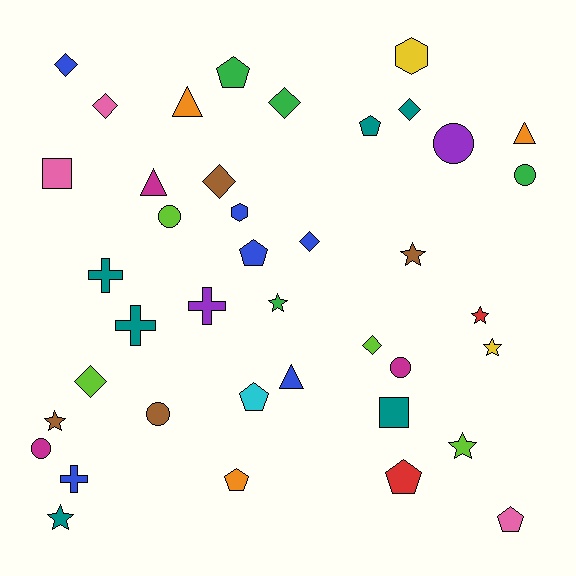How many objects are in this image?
There are 40 objects.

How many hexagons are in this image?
There are 2 hexagons.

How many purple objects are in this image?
There are 2 purple objects.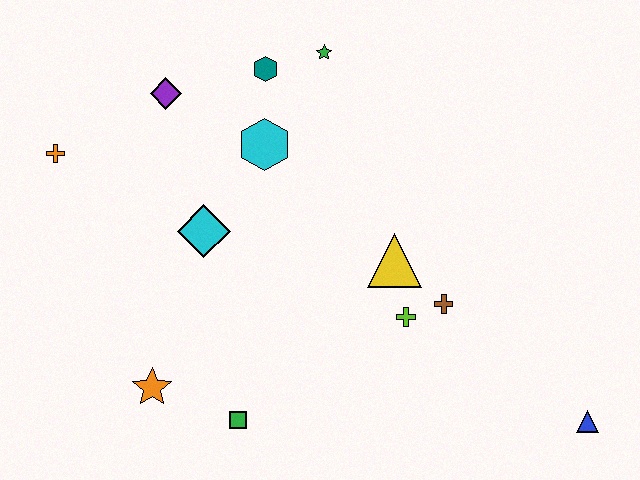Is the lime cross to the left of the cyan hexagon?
No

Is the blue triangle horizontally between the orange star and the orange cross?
No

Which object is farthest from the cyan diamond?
The blue triangle is farthest from the cyan diamond.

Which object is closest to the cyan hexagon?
The teal hexagon is closest to the cyan hexagon.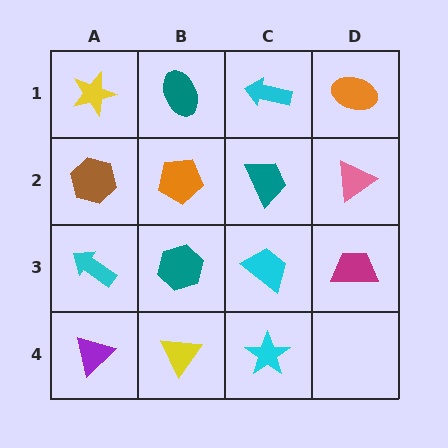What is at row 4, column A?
A purple triangle.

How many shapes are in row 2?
4 shapes.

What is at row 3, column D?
A magenta trapezoid.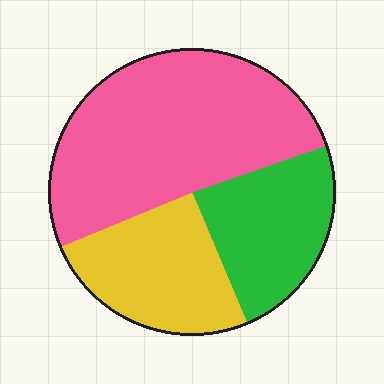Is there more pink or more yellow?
Pink.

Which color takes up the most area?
Pink, at roughly 50%.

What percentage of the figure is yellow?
Yellow takes up about one quarter (1/4) of the figure.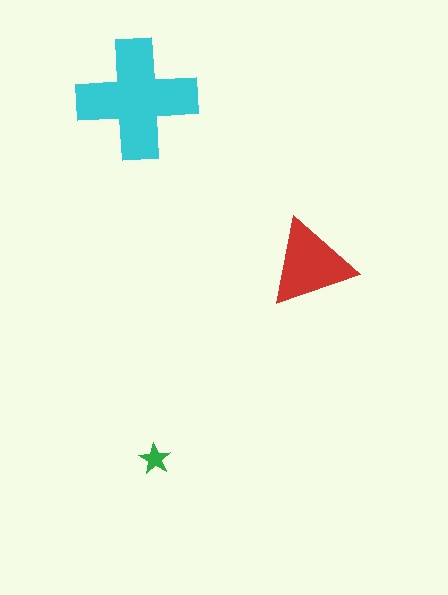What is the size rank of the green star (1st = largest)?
3rd.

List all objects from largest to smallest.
The cyan cross, the red triangle, the green star.